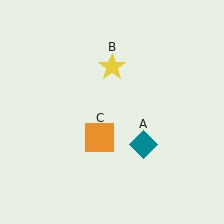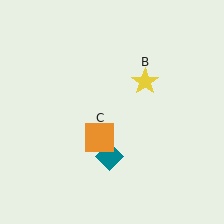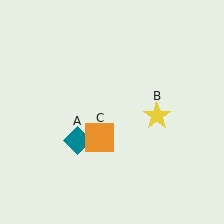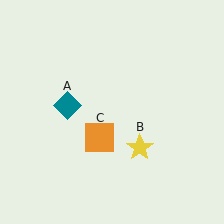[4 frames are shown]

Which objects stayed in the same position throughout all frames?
Orange square (object C) remained stationary.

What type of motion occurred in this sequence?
The teal diamond (object A), yellow star (object B) rotated clockwise around the center of the scene.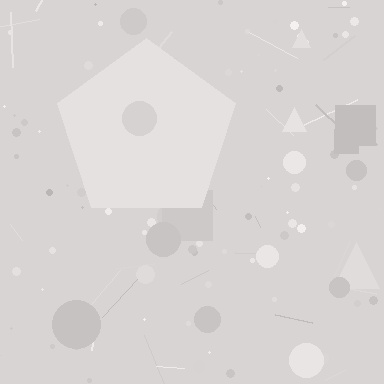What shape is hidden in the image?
A pentagon is hidden in the image.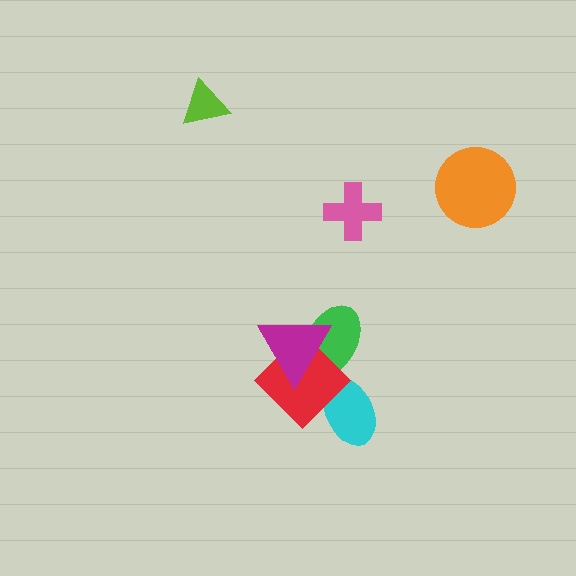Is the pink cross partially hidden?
No, no other shape covers it.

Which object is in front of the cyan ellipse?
The red diamond is in front of the cyan ellipse.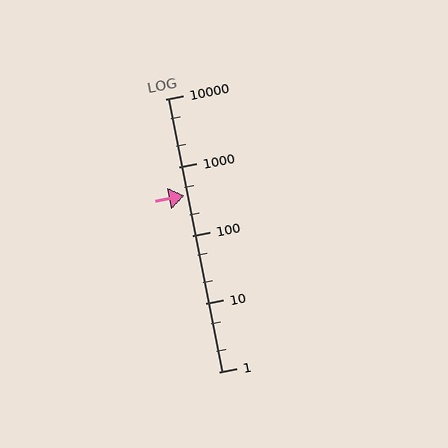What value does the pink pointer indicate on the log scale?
The pointer indicates approximately 380.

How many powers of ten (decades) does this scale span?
The scale spans 4 decades, from 1 to 10000.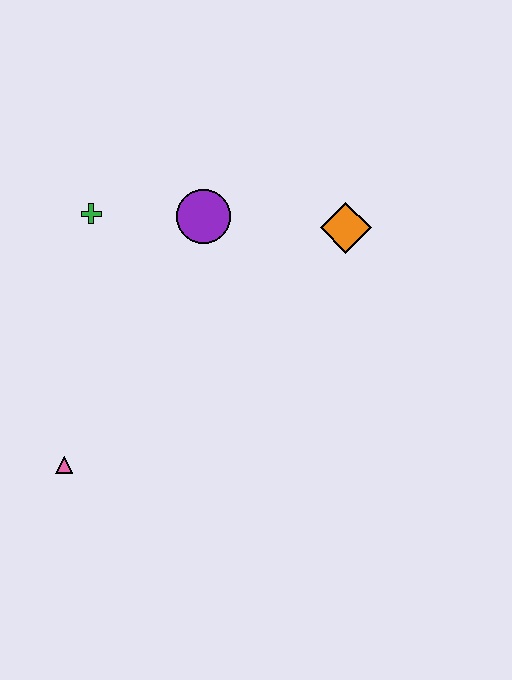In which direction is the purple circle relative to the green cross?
The purple circle is to the right of the green cross.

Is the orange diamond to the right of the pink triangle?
Yes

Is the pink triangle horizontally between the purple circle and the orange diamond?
No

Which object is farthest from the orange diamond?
The pink triangle is farthest from the orange diamond.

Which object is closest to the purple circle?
The green cross is closest to the purple circle.